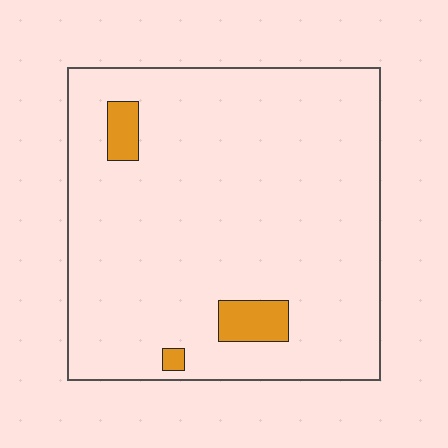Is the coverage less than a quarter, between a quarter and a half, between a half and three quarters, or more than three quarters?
Less than a quarter.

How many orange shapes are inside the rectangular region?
3.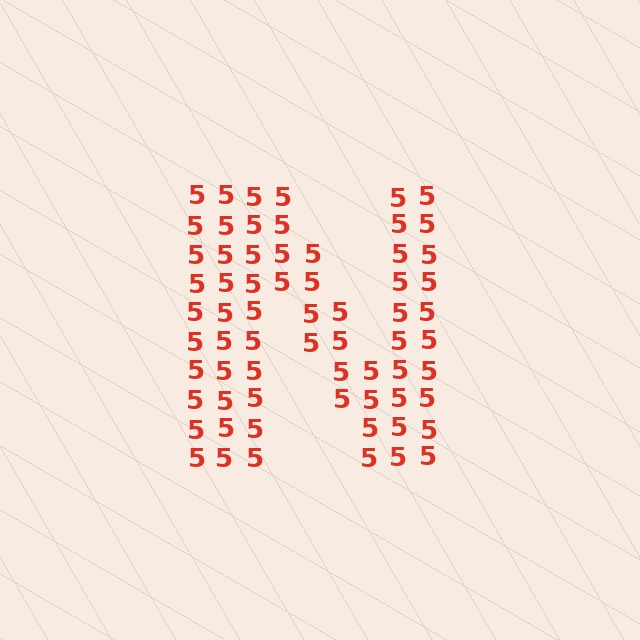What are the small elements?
The small elements are digit 5's.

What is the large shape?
The large shape is the letter N.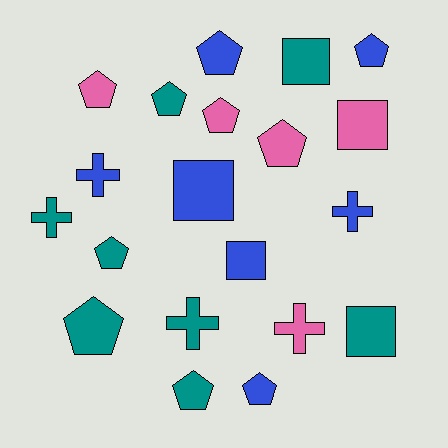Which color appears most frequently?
Teal, with 8 objects.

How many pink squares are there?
There is 1 pink square.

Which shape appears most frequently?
Pentagon, with 10 objects.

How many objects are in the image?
There are 20 objects.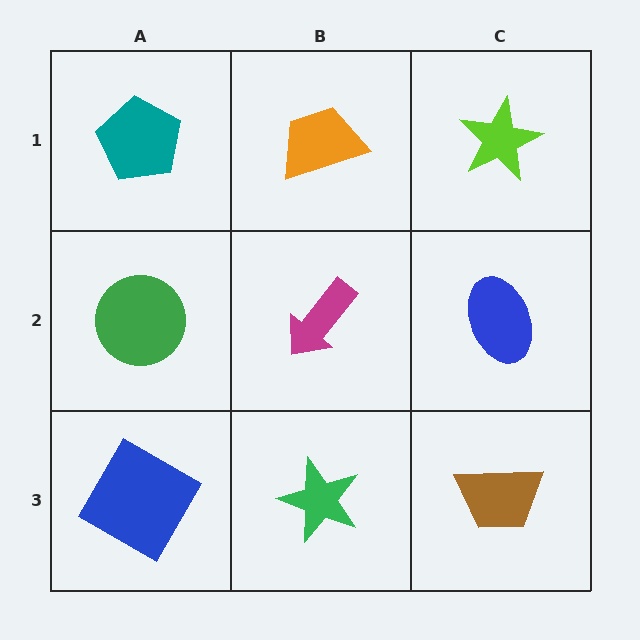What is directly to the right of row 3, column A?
A green star.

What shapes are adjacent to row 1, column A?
A green circle (row 2, column A), an orange trapezoid (row 1, column B).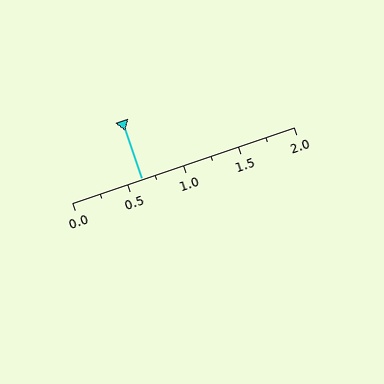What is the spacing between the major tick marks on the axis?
The major ticks are spaced 0.5 apart.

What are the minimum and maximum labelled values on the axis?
The axis runs from 0.0 to 2.0.